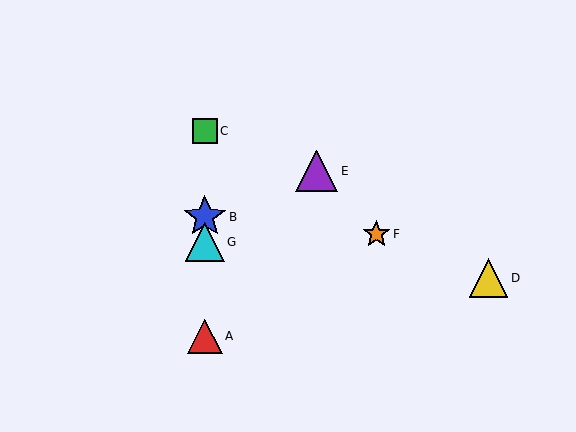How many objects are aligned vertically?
4 objects (A, B, C, G) are aligned vertically.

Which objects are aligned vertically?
Objects A, B, C, G are aligned vertically.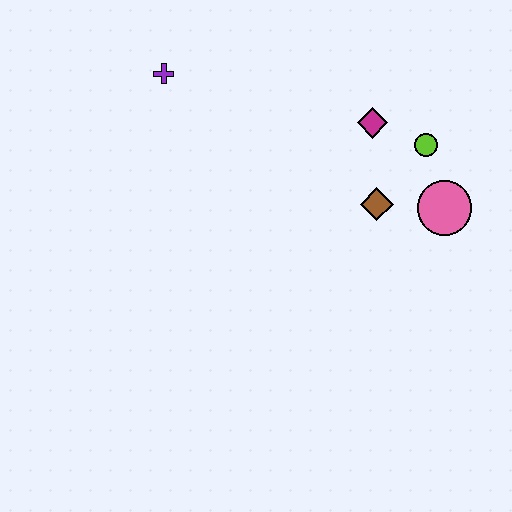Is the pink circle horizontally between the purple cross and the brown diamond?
No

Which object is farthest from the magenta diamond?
The purple cross is farthest from the magenta diamond.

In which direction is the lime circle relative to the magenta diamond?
The lime circle is to the right of the magenta diamond.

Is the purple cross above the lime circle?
Yes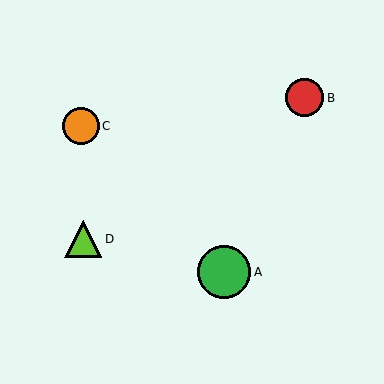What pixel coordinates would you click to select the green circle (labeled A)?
Click at (224, 272) to select the green circle A.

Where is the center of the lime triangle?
The center of the lime triangle is at (83, 239).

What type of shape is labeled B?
Shape B is a red circle.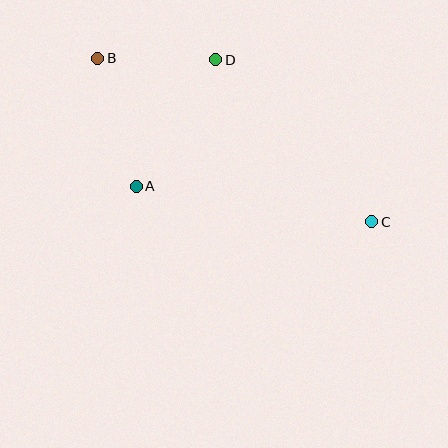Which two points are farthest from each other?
Points B and C are farthest from each other.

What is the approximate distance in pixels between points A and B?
The distance between A and B is approximately 134 pixels.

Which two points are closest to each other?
Points B and D are closest to each other.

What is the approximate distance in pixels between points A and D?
The distance between A and D is approximately 149 pixels.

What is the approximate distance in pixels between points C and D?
The distance between C and D is approximately 225 pixels.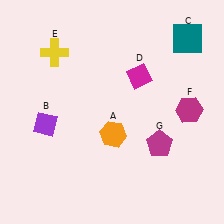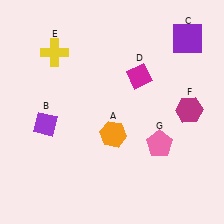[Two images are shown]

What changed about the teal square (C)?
In Image 1, C is teal. In Image 2, it changed to purple.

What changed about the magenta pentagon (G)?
In Image 1, G is magenta. In Image 2, it changed to pink.